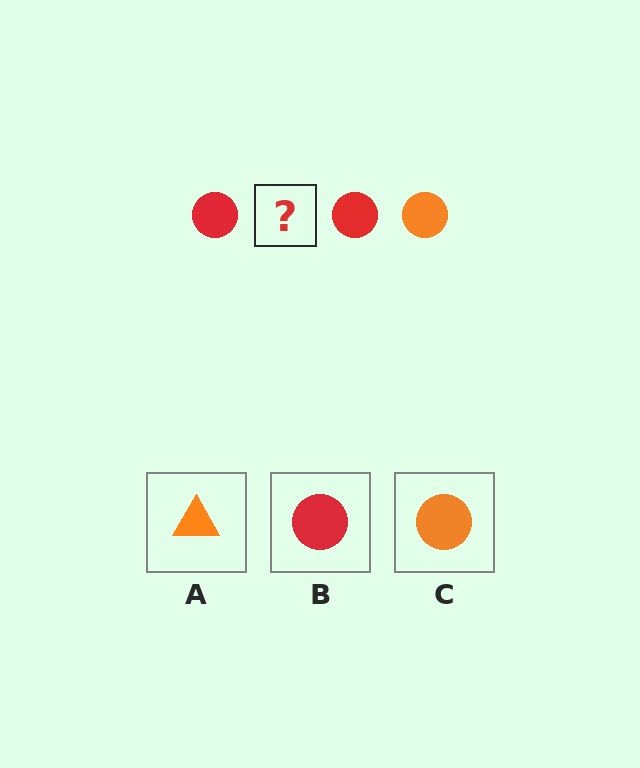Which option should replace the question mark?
Option C.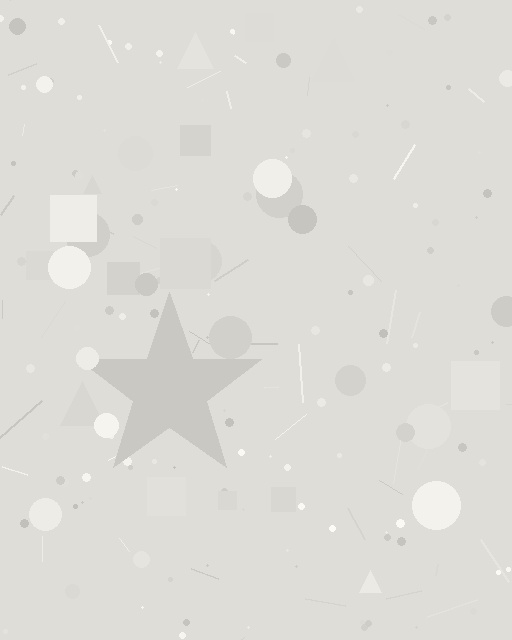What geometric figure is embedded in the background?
A star is embedded in the background.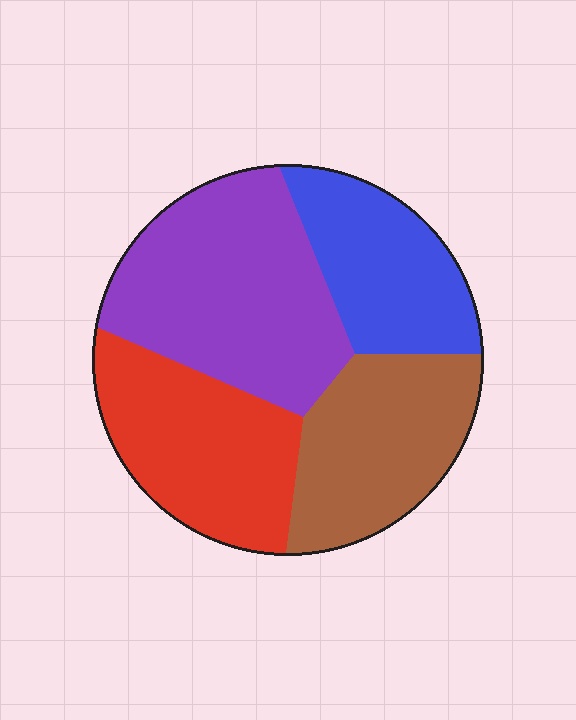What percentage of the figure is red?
Red takes up less than a quarter of the figure.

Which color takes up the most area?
Purple, at roughly 35%.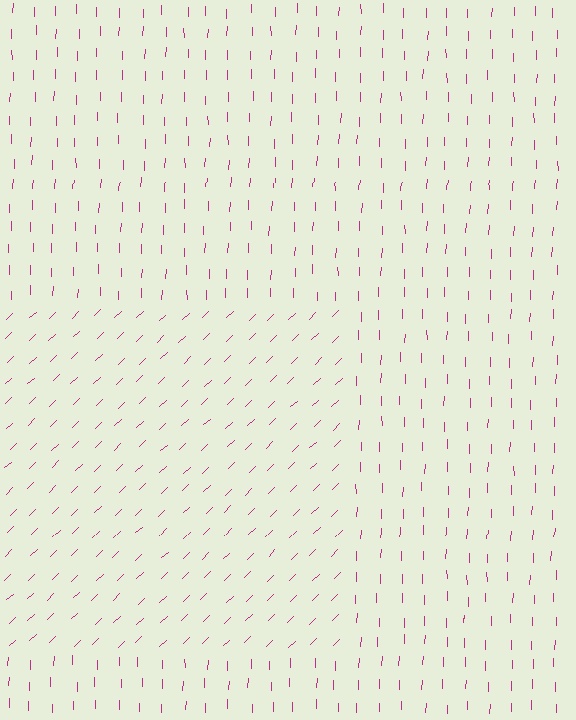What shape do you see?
I see a rectangle.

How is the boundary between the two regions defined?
The boundary is defined purely by a change in line orientation (approximately 45 degrees difference). All lines are the same color and thickness.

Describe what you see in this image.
The image is filled with small magenta line segments. A rectangle region in the image has lines oriented differently from the surrounding lines, creating a visible texture boundary.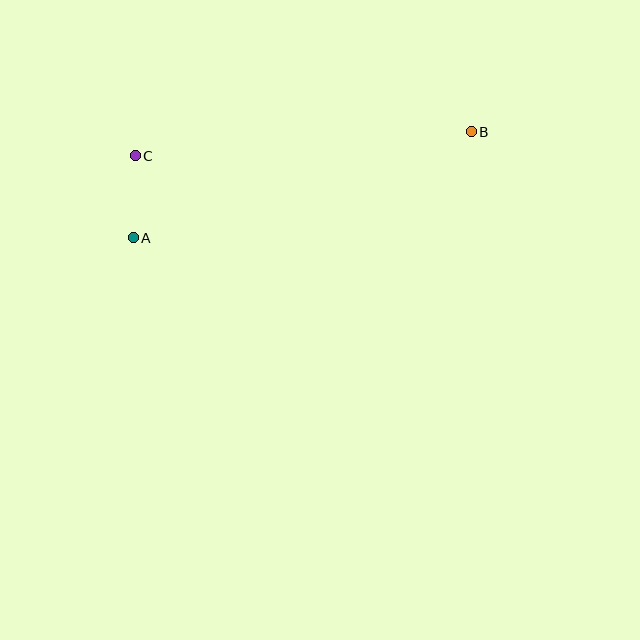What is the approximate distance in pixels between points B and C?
The distance between B and C is approximately 337 pixels.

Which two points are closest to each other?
Points A and C are closest to each other.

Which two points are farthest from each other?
Points A and B are farthest from each other.